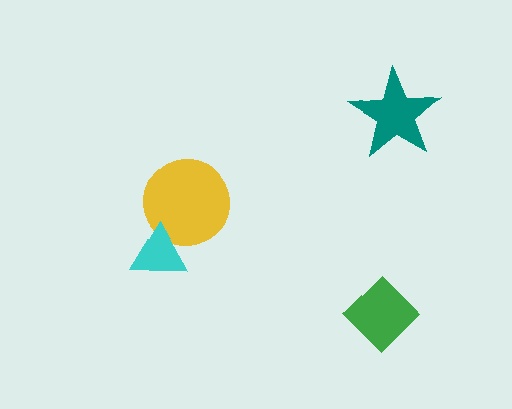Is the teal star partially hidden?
No, no other shape covers it.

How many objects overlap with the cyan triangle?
1 object overlaps with the cyan triangle.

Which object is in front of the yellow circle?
The cyan triangle is in front of the yellow circle.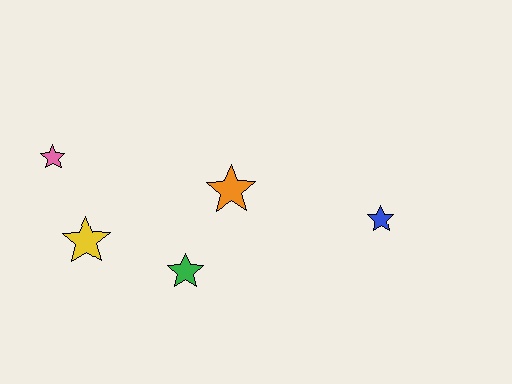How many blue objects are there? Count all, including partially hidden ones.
There is 1 blue object.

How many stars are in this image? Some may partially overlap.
There are 5 stars.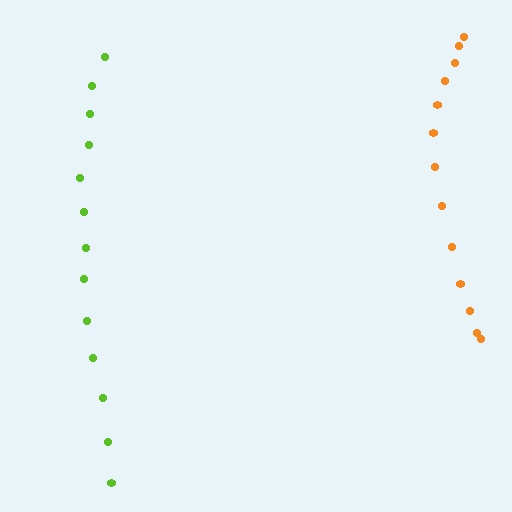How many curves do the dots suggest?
There are 2 distinct paths.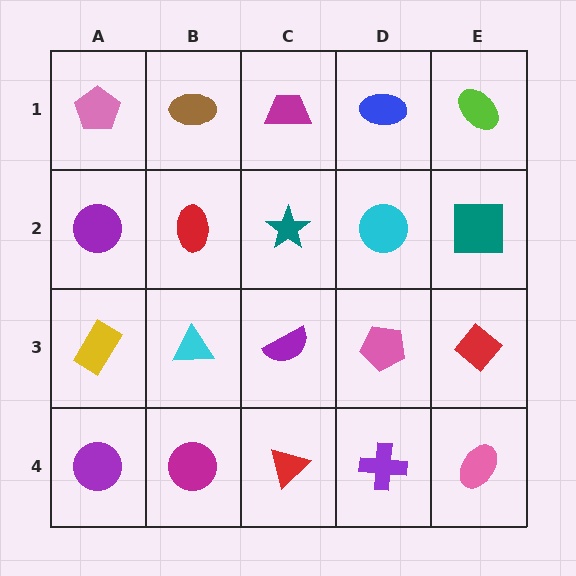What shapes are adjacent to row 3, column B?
A red ellipse (row 2, column B), a magenta circle (row 4, column B), a yellow rectangle (row 3, column A), a purple semicircle (row 3, column C).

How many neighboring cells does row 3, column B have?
4.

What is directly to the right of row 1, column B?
A magenta trapezoid.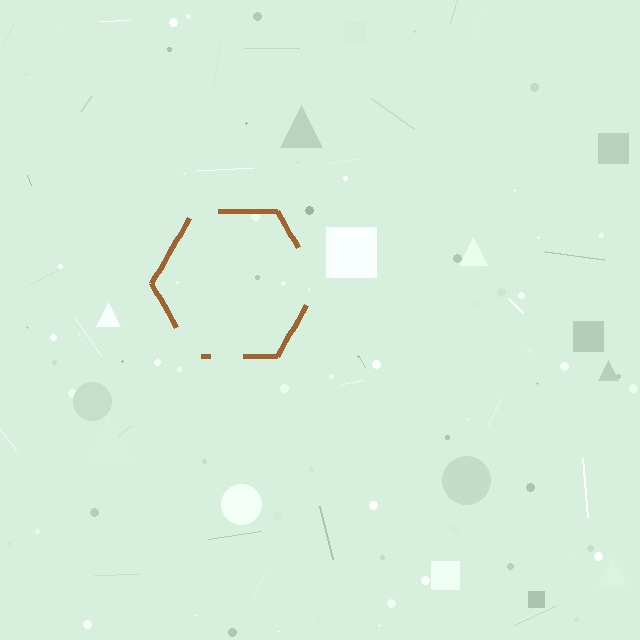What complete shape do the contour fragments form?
The contour fragments form a hexagon.